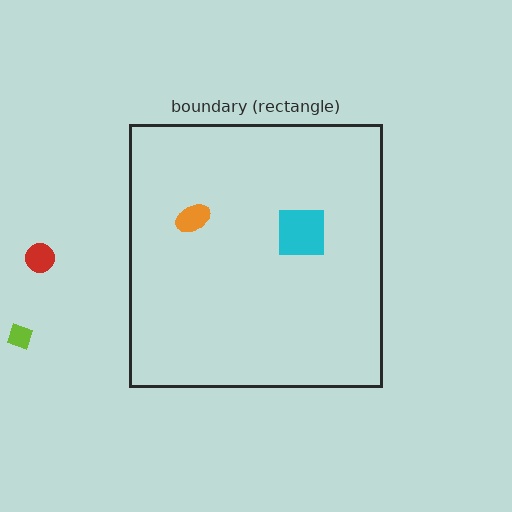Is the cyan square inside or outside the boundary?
Inside.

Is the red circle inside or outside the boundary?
Outside.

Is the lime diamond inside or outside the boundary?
Outside.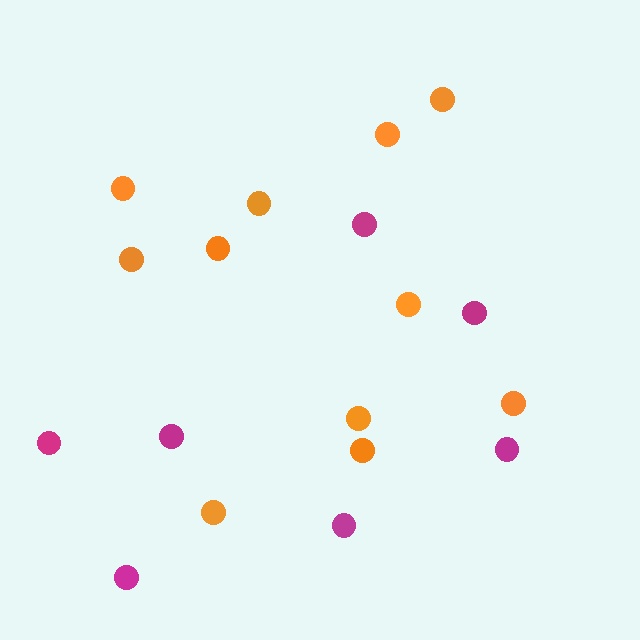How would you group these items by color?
There are 2 groups: one group of magenta circles (7) and one group of orange circles (11).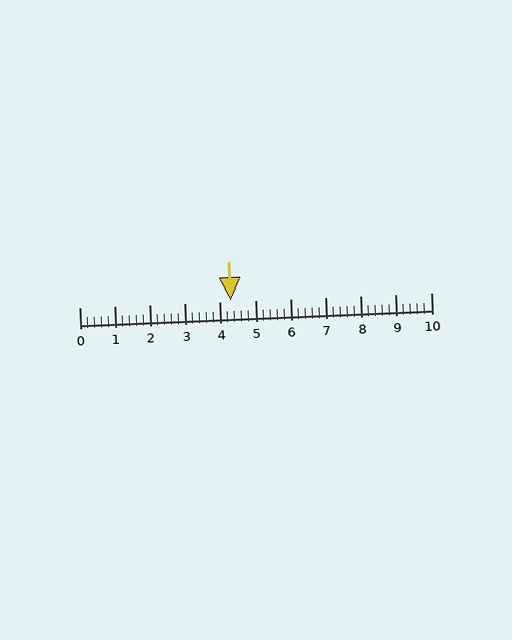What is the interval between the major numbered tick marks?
The major tick marks are spaced 1 units apart.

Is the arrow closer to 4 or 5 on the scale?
The arrow is closer to 4.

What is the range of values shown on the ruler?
The ruler shows values from 0 to 10.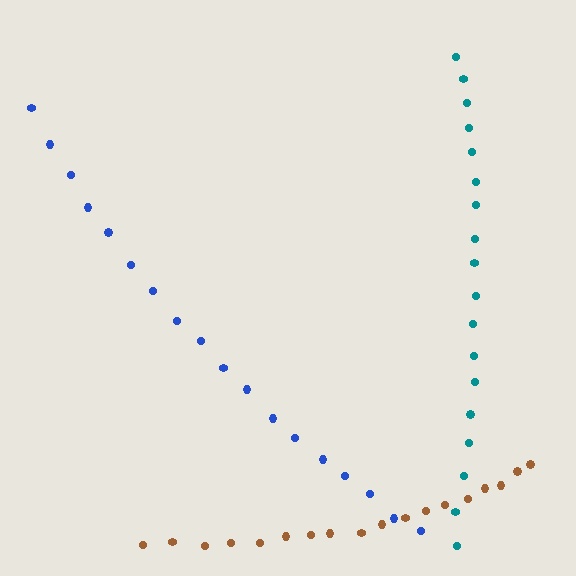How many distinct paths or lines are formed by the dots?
There are 3 distinct paths.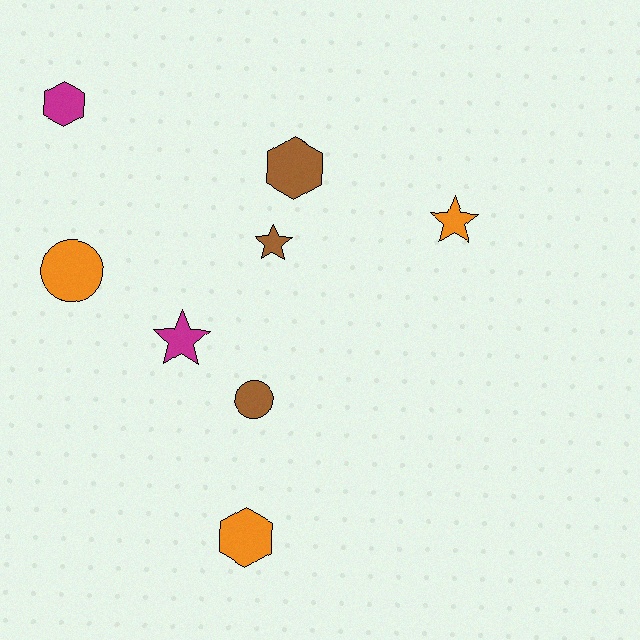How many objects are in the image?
There are 8 objects.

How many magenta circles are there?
There are no magenta circles.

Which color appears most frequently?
Orange, with 3 objects.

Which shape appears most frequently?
Star, with 3 objects.